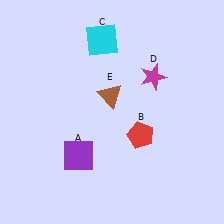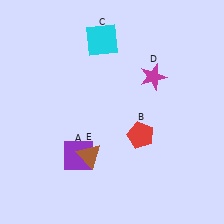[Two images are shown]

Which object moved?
The brown triangle (E) moved down.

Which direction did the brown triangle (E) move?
The brown triangle (E) moved down.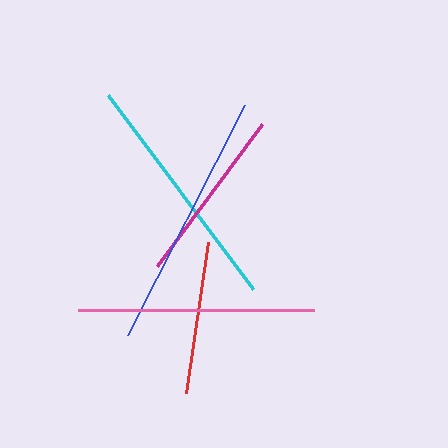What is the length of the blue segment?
The blue segment is approximately 258 pixels long.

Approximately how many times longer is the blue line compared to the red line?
The blue line is approximately 1.7 times the length of the red line.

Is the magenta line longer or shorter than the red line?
The magenta line is longer than the red line.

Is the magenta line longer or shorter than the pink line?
The pink line is longer than the magenta line.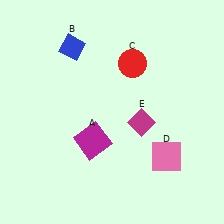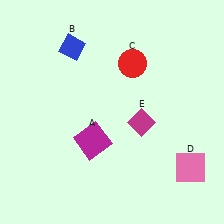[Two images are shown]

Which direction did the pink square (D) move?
The pink square (D) moved right.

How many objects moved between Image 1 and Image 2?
1 object moved between the two images.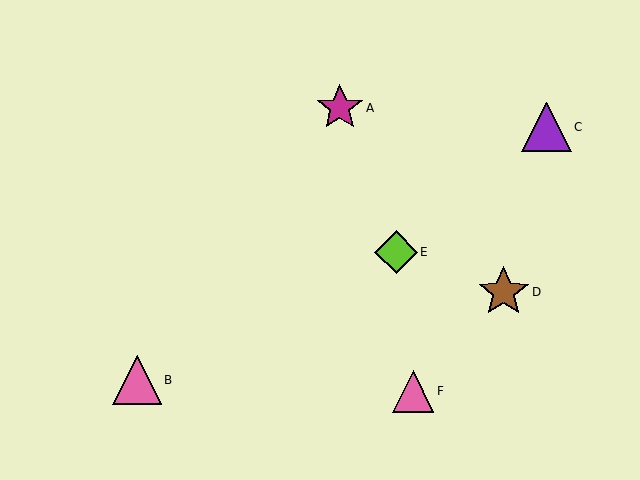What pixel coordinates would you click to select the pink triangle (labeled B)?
Click at (137, 380) to select the pink triangle B.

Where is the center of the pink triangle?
The center of the pink triangle is at (413, 391).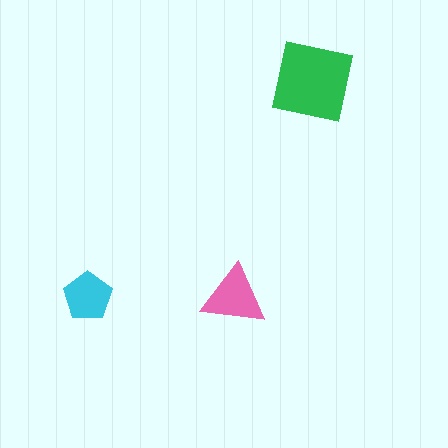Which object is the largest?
The green square.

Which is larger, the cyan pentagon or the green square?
The green square.